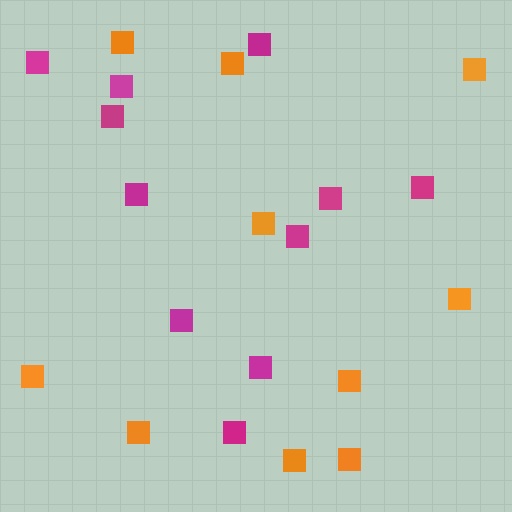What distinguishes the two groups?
There are 2 groups: one group of magenta squares (11) and one group of orange squares (10).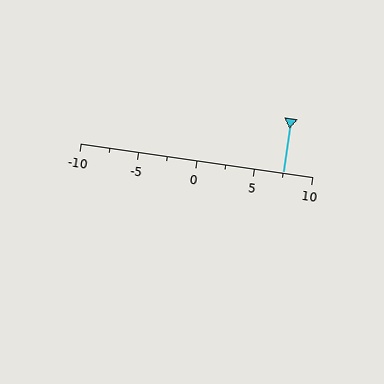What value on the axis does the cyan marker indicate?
The marker indicates approximately 7.5.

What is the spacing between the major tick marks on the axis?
The major ticks are spaced 5 apart.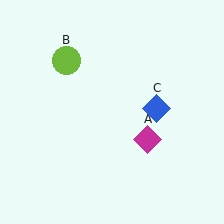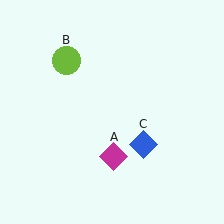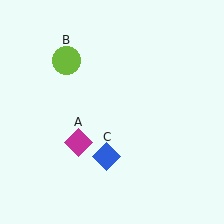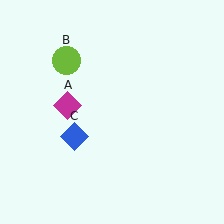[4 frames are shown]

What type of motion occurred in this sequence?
The magenta diamond (object A), blue diamond (object C) rotated clockwise around the center of the scene.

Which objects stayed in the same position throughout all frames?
Lime circle (object B) remained stationary.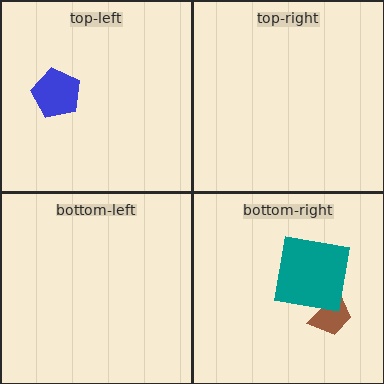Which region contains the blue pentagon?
The top-left region.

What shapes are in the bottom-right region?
The brown trapezoid, the teal square.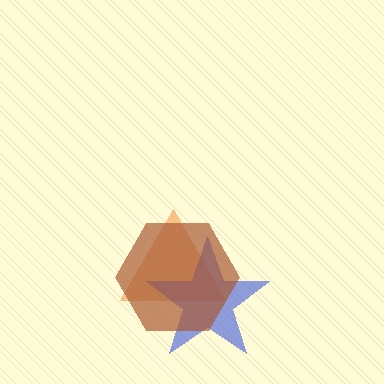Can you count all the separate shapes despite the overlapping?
Yes, there are 3 separate shapes.